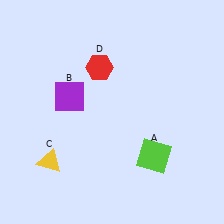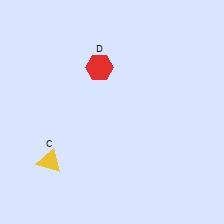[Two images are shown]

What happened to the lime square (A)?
The lime square (A) was removed in Image 2. It was in the bottom-right area of Image 1.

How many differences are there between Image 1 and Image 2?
There are 2 differences between the two images.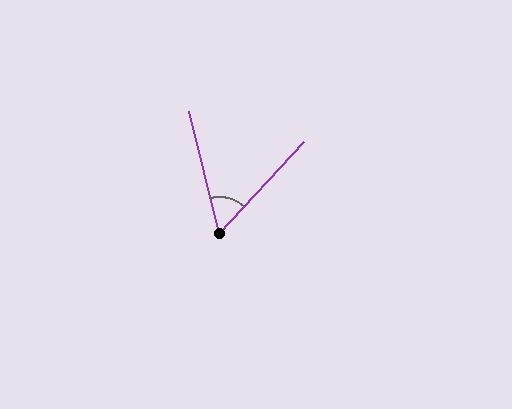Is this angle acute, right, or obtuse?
It is acute.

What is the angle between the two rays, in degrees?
Approximately 57 degrees.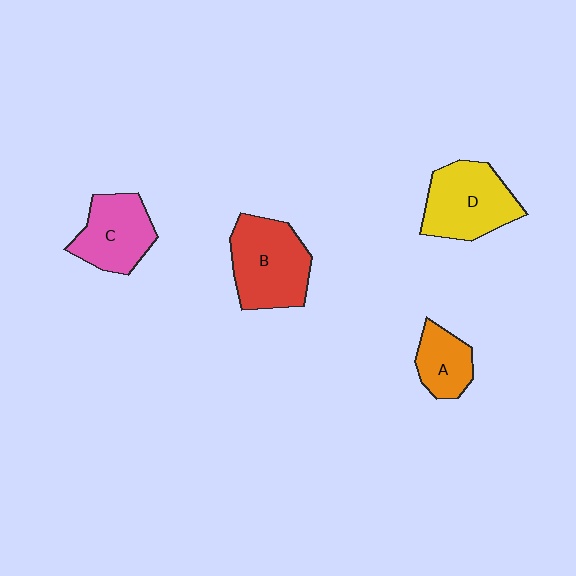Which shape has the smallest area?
Shape A (orange).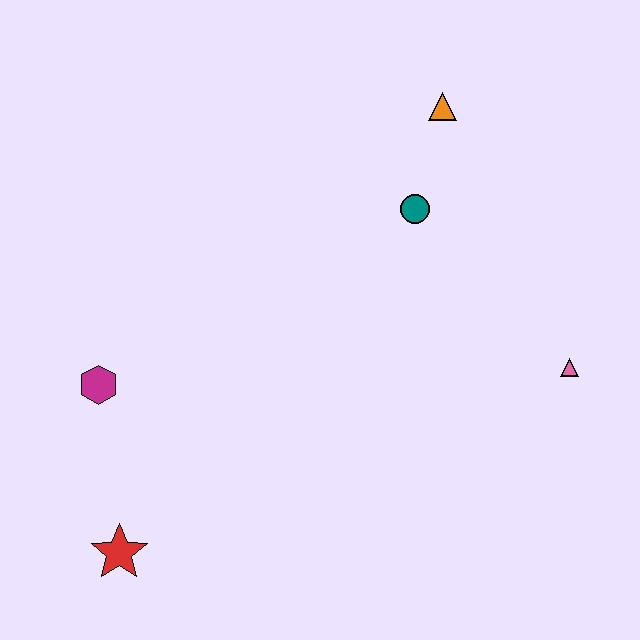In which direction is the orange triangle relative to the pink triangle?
The orange triangle is above the pink triangle.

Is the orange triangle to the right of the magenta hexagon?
Yes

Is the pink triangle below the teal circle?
Yes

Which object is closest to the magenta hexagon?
The red star is closest to the magenta hexagon.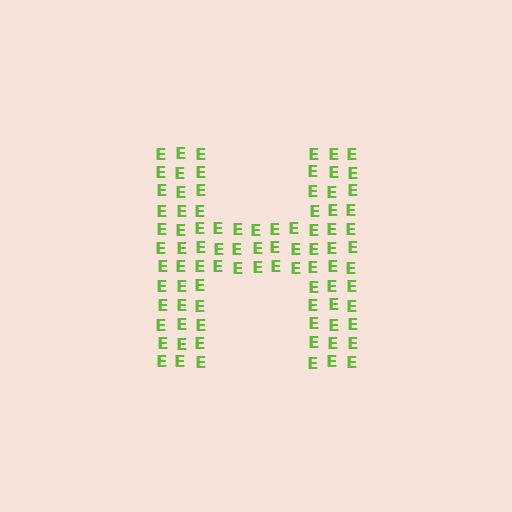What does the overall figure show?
The overall figure shows the letter H.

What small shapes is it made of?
It is made of small letter E's.